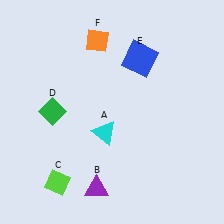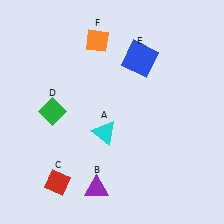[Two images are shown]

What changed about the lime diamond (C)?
In Image 1, C is lime. In Image 2, it changed to red.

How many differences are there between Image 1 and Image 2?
There is 1 difference between the two images.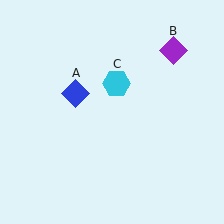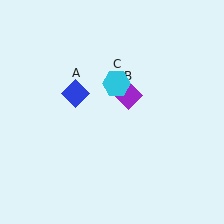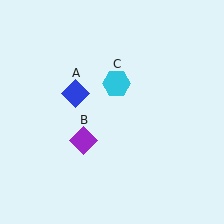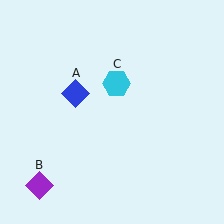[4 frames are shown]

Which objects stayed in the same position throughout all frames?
Blue diamond (object A) and cyan hexagon (object C) remained stationary.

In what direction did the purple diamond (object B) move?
The purple diamond (object B) moved down and to the left.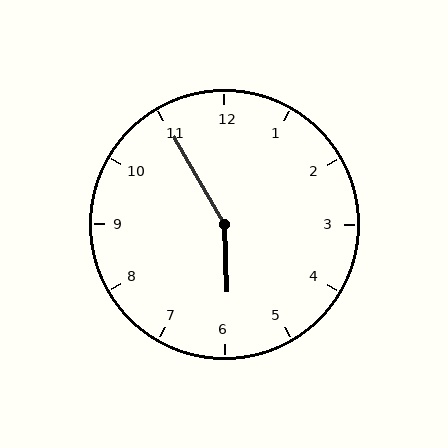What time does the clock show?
5:55.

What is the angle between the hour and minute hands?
Approximately 152 degrees.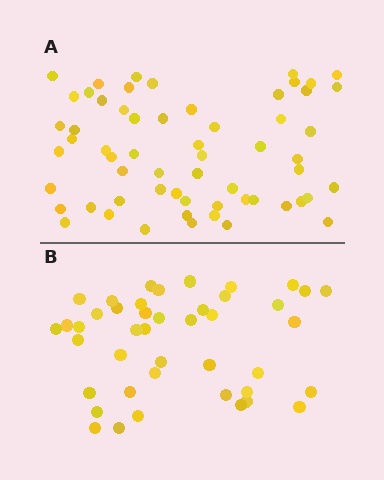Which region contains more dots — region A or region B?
Region A (the top region) has more dots.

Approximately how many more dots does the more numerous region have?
Region A has approximately 15 more dots than region B.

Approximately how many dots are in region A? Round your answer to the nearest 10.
About 60 dots.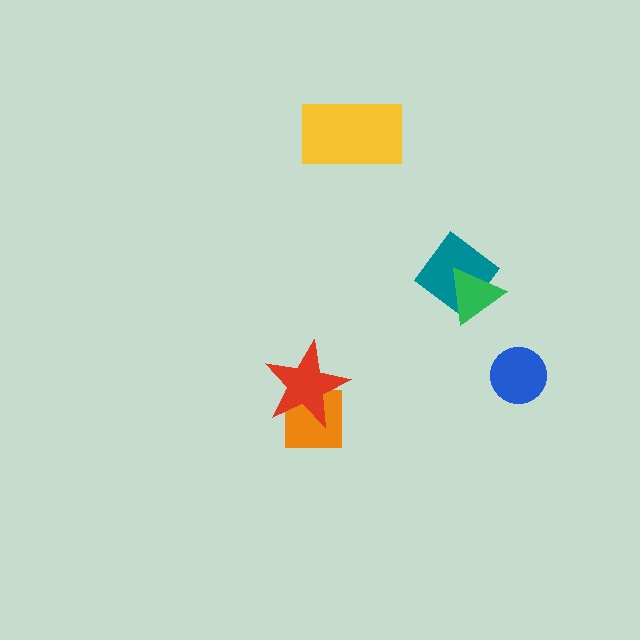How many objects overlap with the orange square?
1 object overlaps with the orange square.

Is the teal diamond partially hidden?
Yes, it is partially covered by another shape.